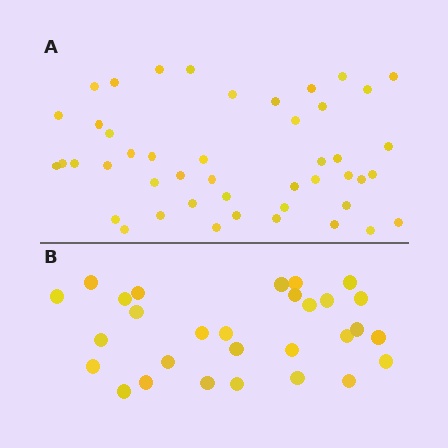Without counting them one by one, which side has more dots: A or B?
Region A (the top region) has more dots.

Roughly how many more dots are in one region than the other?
Region A has approximately 15 more dots than region B.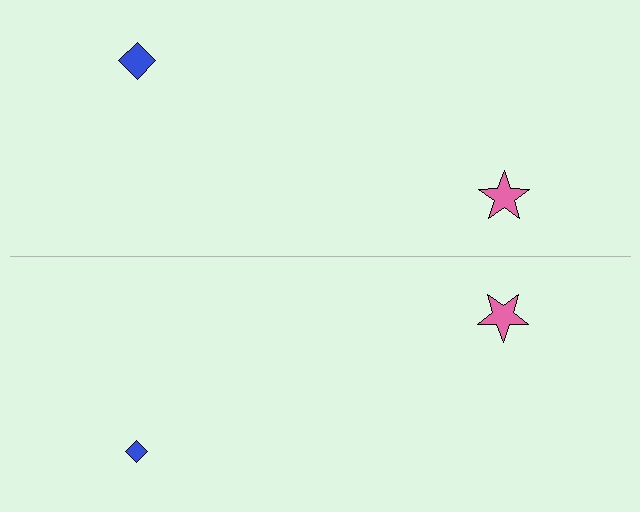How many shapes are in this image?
There are 4 shapes in this image.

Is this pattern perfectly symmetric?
No, the pattern is not perfectly symmetric. The blue diamond on the bottom side has a different size than its mirror counterpart.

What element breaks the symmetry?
The blue diamond on the bottom side has a different size than its mirror counterpart.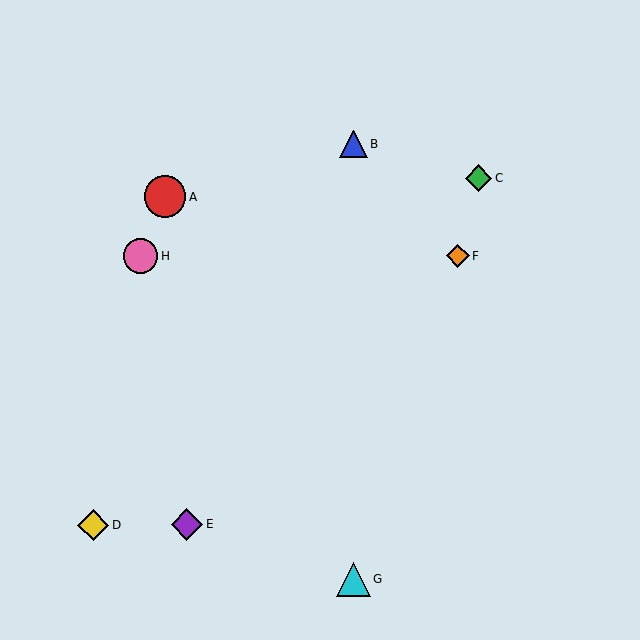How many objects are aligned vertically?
2 objects (B, G) are aligned vertically.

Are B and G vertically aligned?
Yes, both are at x≈353.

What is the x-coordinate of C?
Object C is at x≈479.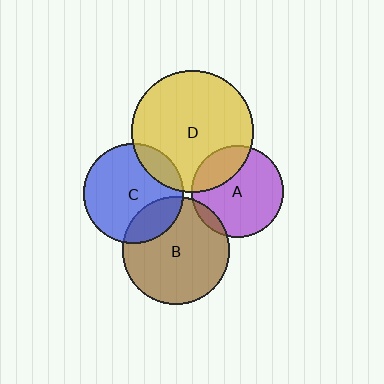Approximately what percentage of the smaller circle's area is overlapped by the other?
Approximately 20%.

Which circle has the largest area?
Circle D (yellow).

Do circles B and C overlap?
Yes.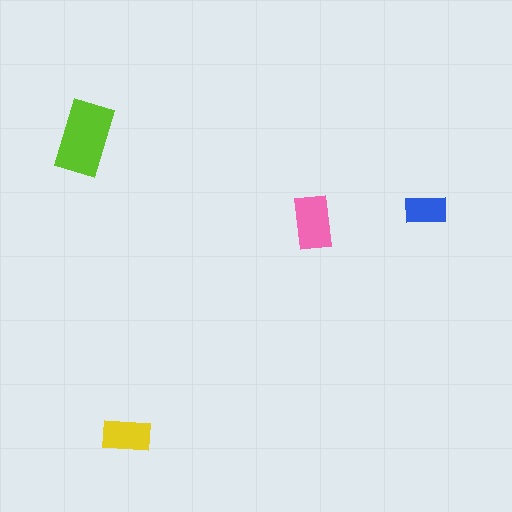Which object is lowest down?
The yellow rectangle is bottommost.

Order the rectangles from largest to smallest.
the lime one, the pink one, the yellow one, the blue one.